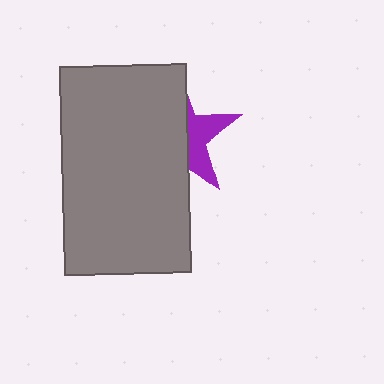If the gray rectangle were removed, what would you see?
You would see the complete purple star.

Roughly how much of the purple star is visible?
A small part of it is visible (roughly 36%).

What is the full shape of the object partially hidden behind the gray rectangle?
The partially hidden object is a purple star.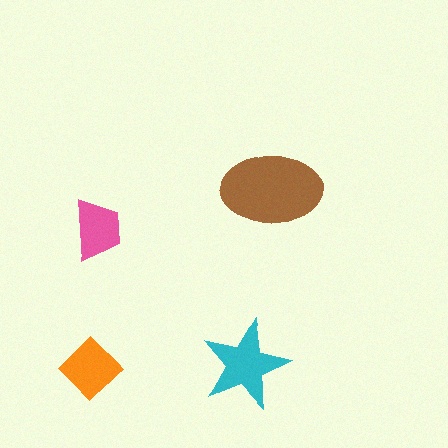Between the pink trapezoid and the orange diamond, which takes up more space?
The orange diamond.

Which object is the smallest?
The pink trapezoid.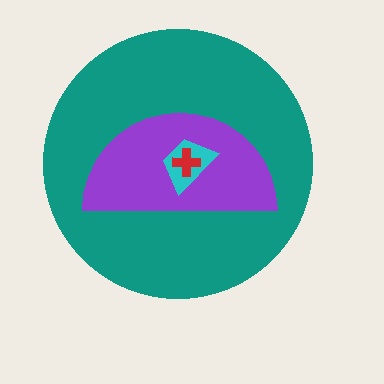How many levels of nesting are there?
4.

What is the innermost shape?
The red cross.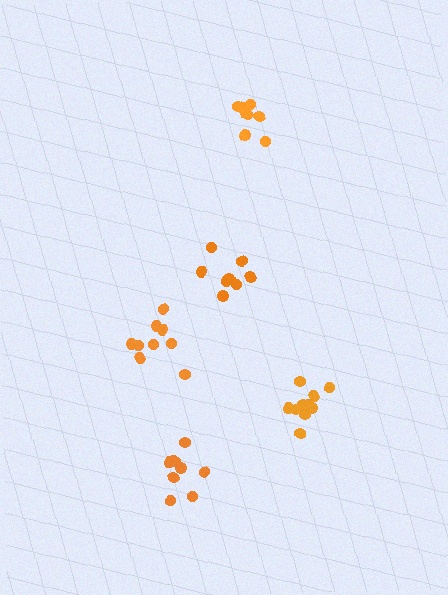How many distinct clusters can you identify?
There are 5 distinct clusters.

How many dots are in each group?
Group 1: 8 dots, Group 2: 9 dots, Group 3: 8 dots, Group 4: 9 dots, Group 5: 11 dots (45 total).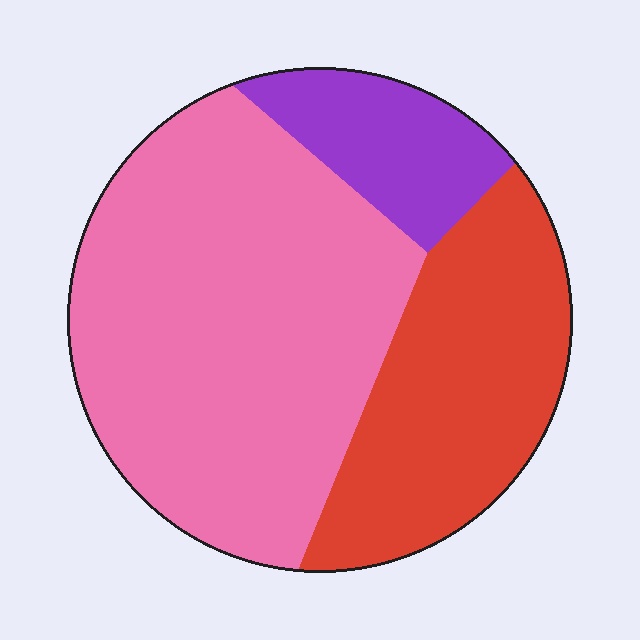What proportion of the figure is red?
Red takes up about one third (1/3) of the figure.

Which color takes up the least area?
Purple, at roughly 15%.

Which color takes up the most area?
Pink, at roughly 55%.